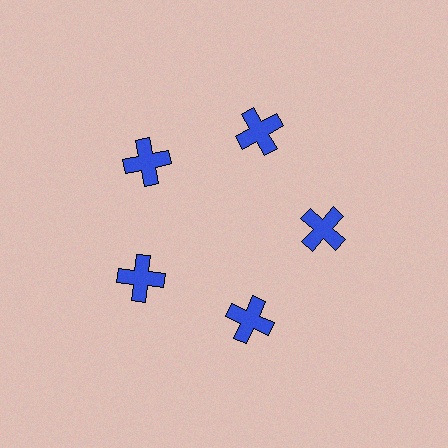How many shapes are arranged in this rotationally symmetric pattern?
There are 5 shapes, arranged in 5 groups of 1.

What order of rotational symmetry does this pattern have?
This pattern has 5-fold rotational symmetry.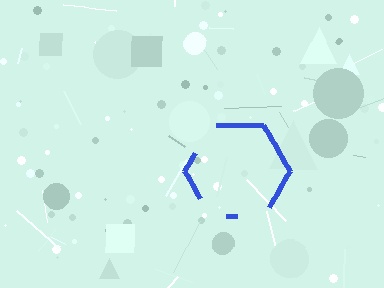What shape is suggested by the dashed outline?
The dashed outline suggests a hexagon.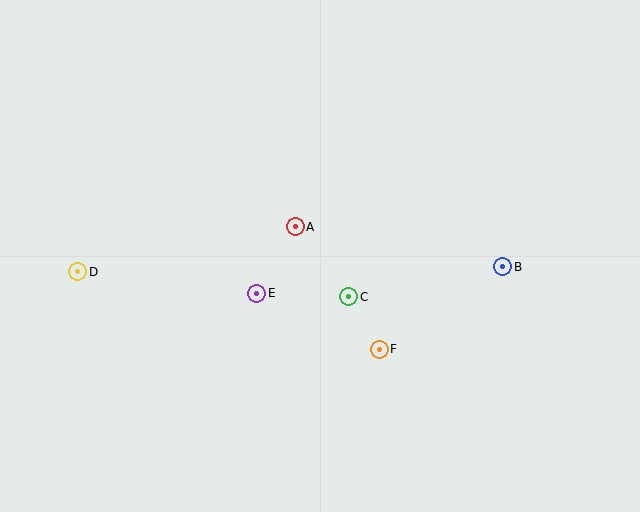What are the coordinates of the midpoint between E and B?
The midpoint between E and B is at (380, 280).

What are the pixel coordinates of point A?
Point A is at (295, 227).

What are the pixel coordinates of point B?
Point B is at (503, 267).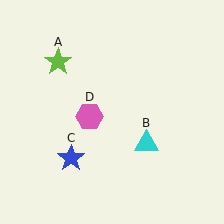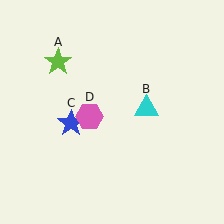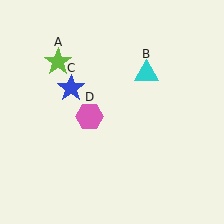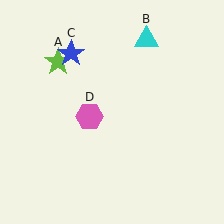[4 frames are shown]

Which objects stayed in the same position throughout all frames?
Lime star (object A) and pink hexagon (object D) remained stationary.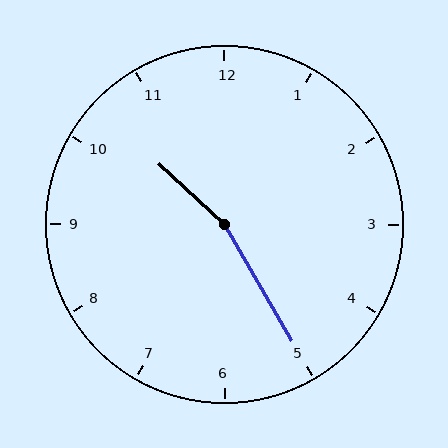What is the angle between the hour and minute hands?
Approximately 162 degrees.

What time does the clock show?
10:25.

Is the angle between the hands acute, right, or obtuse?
It is obtuse.